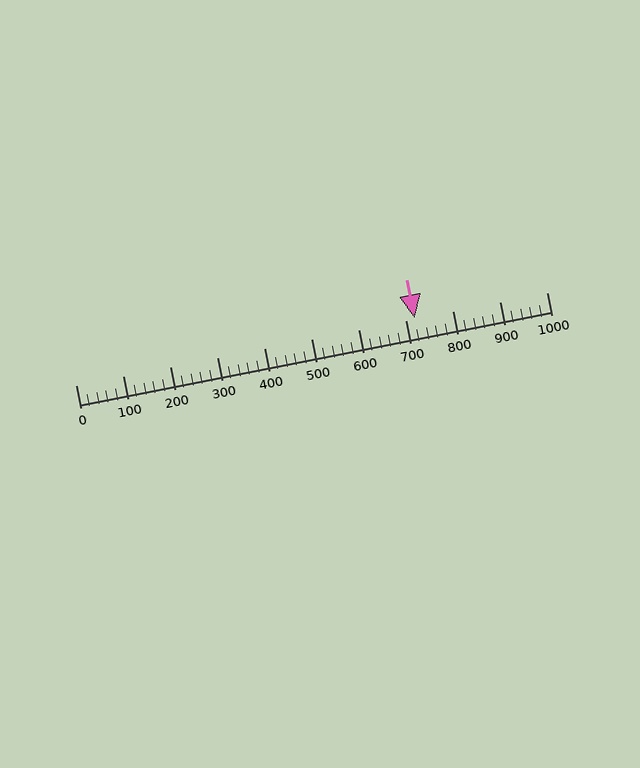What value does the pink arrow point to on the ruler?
The pink arrow points to approximately 720.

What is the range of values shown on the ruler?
The ruler shows values from 0 to 1000.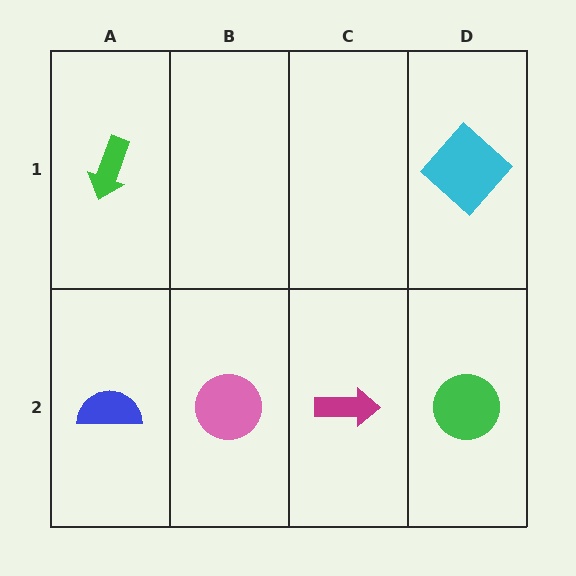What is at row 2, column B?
A pink circle.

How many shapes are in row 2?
4 shapes.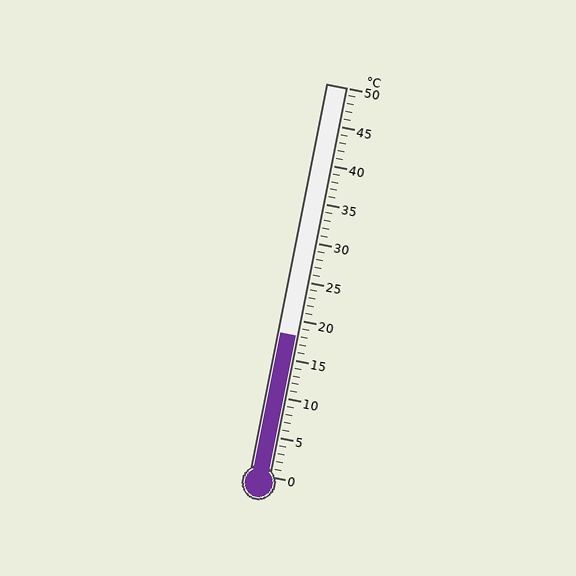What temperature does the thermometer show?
The thermometer shows approximately 18°C.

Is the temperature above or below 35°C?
The temperature is below 35°C.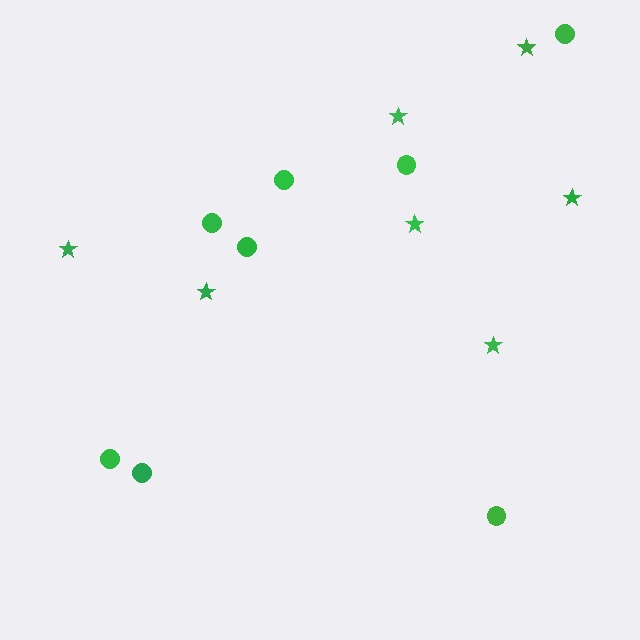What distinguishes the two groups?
There are 2 groups: one group of circles (8) and one group of stars (7).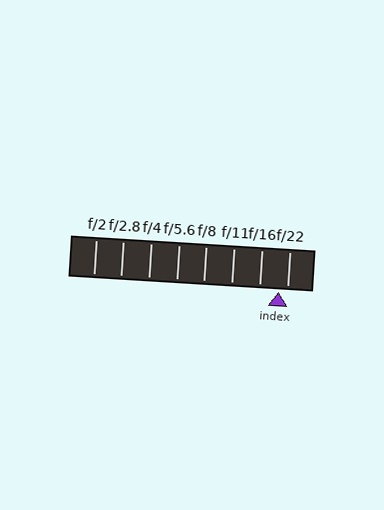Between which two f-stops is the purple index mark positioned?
The index mark is between f/16 and f/22.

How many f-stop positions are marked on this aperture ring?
There are 8 f-stop positions marked.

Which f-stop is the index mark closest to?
The index mark is closest to f/22.